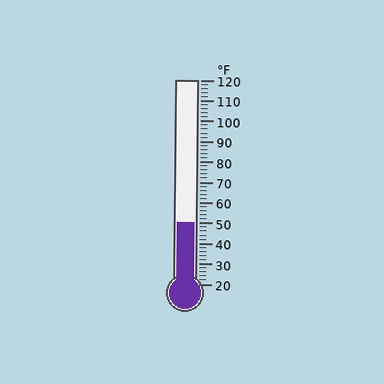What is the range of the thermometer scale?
The thermometer scale ranges from 20°F to 120°F.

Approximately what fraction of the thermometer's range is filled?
The thermometer is filled to approximately 30% of its range.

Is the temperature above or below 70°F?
The temperature is below 70°F.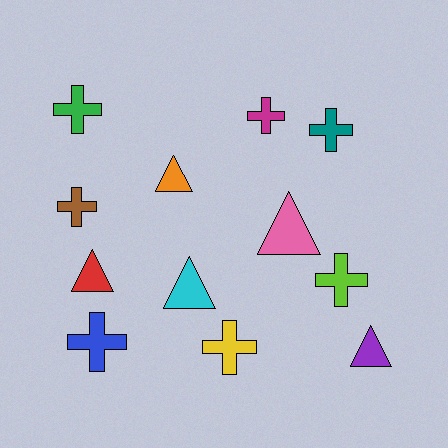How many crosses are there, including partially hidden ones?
There are 7 crosses.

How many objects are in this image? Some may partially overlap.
There are 12 objects.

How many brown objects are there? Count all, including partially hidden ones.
There is 1 brown object.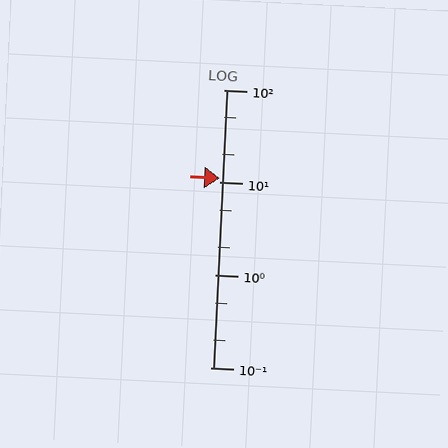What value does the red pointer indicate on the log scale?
The pointer indicates approximately 11.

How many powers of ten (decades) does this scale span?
The scale spans 3 decades, from 0.1 to 100.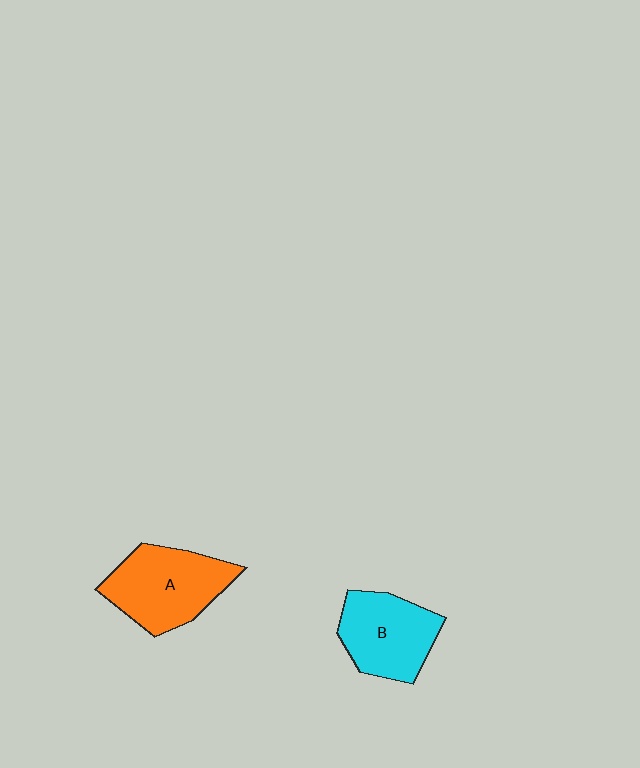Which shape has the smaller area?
Shape B (cyan).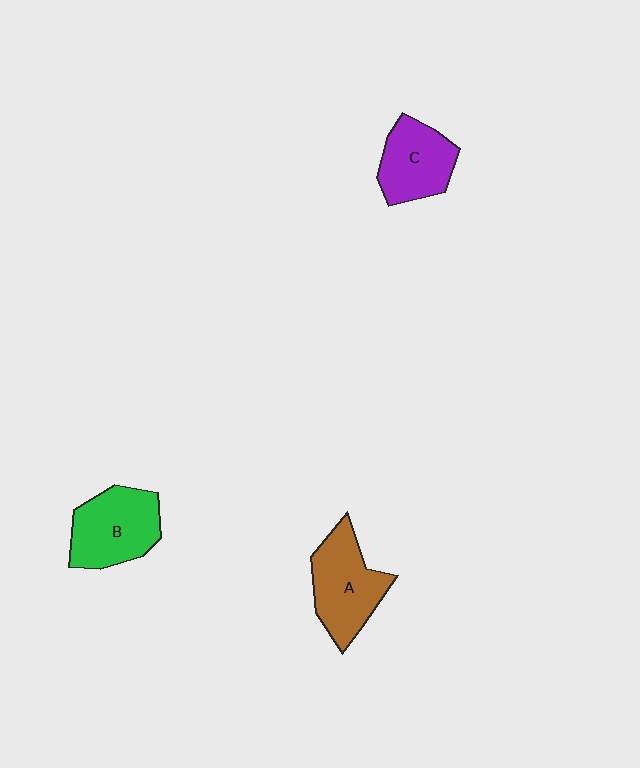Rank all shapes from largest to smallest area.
From largest to smallest: A (brown), B (green), C (purple).